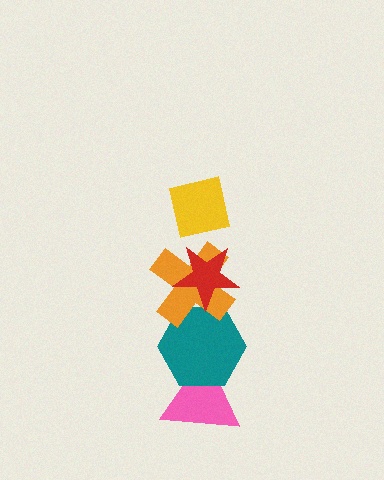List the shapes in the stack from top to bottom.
From top to bottom: the yellow square, the red star, the orange cross, the teal hexagon, the pink triangle.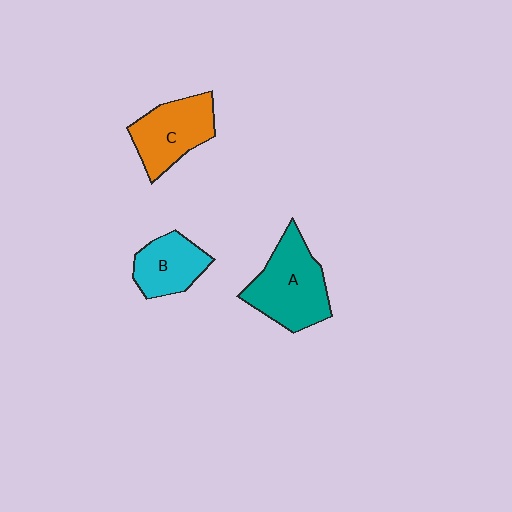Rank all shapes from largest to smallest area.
From largest to smallest: A (teal), C (orange), B (cyan).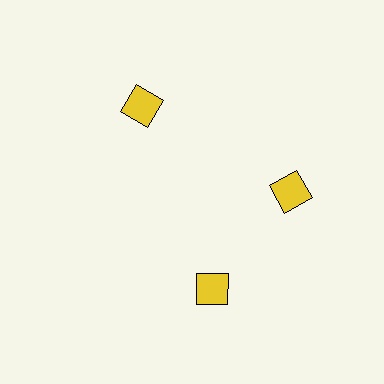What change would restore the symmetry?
The symmetry would be restored by rotating it back into even spacing with its neighbors so that all 3 squares sit at equal angles and equal distance from the center.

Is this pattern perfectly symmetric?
No. The 3 yellow squares are arranged in a ring, but one element near the 7 o'clock position is rotated out of alignment along the ring, breaking the 3-fold rotational symmetry.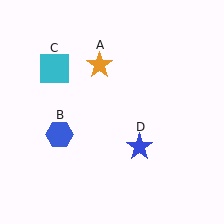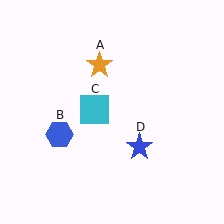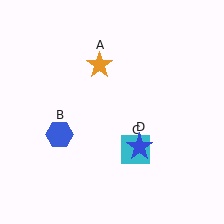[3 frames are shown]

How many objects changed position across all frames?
1 object changed position: cyan square (object C).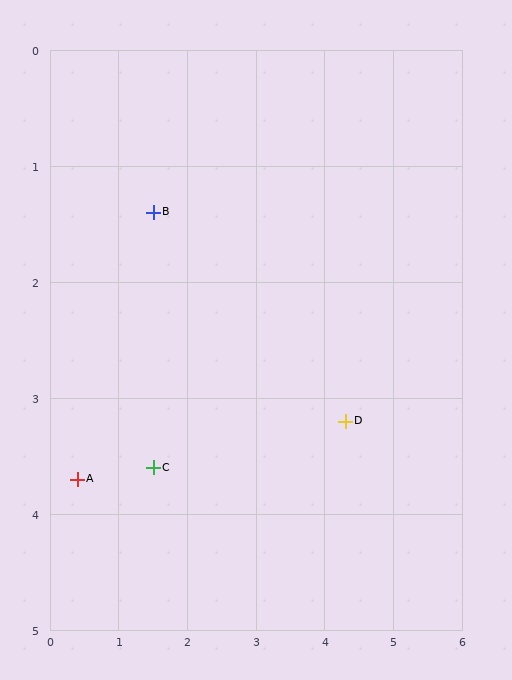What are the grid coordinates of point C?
Point C is at approximately (1.5, 3.6).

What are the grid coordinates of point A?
Point A is at approximately (0.4, 3.7).